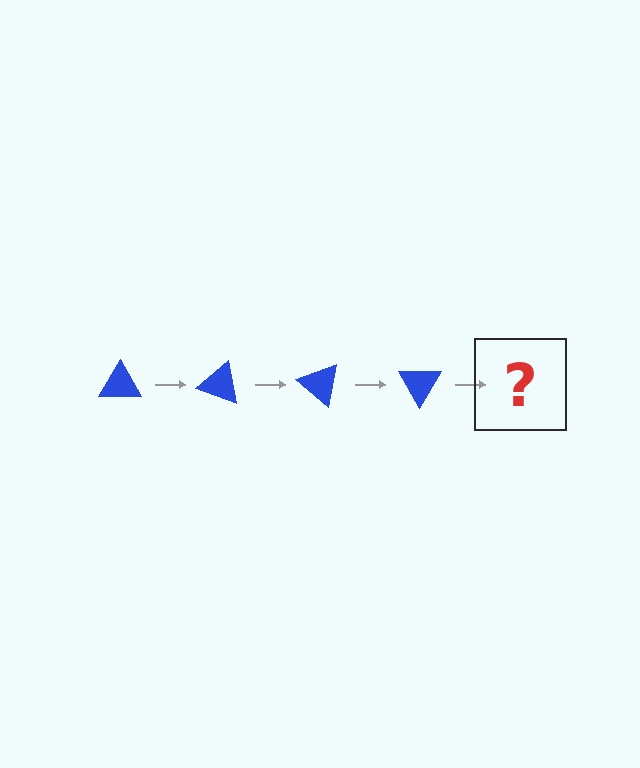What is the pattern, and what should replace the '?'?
The pattern is that the triangle rotates 20 degrees each step. The '?' should be a blue triangle rotated 80 degrees.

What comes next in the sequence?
The next element should be a blue triangle rotated 80 degrees.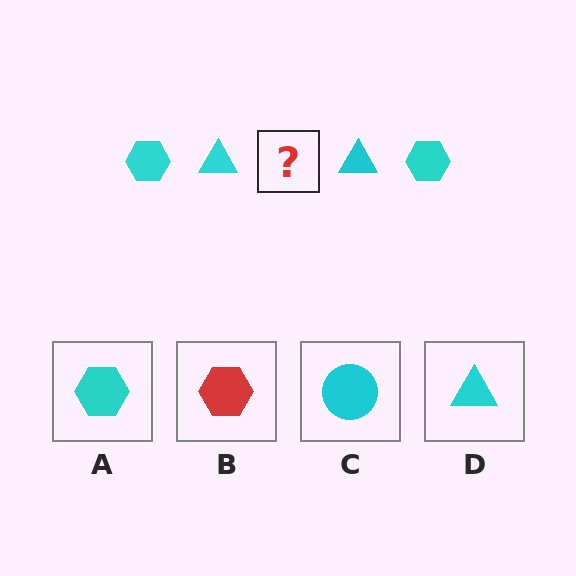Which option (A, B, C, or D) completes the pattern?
A.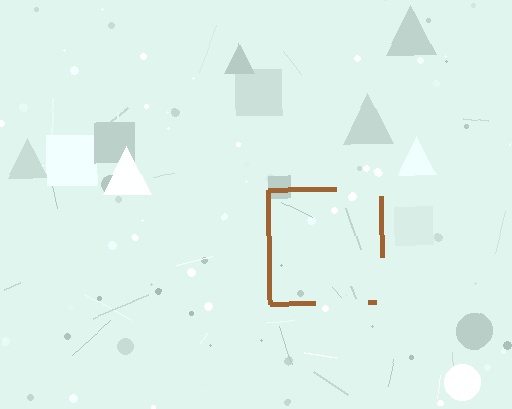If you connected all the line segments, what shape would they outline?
They would outline a square.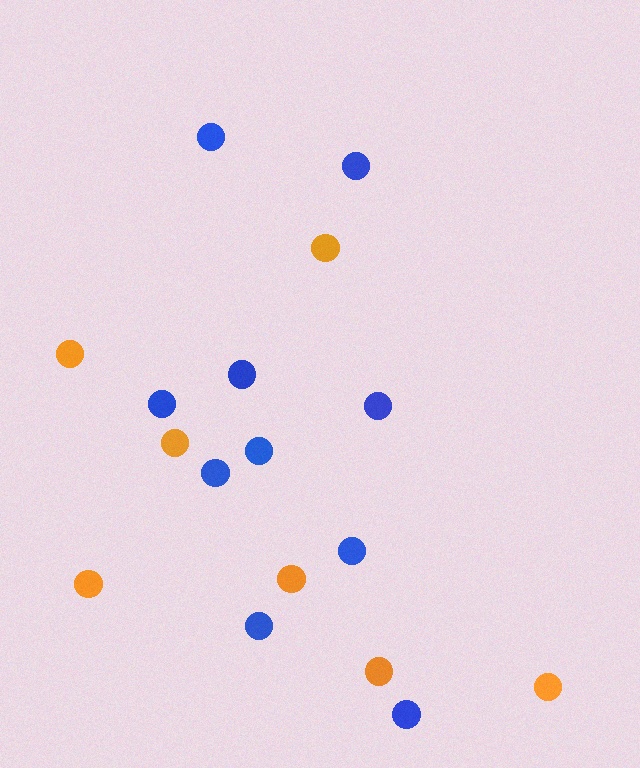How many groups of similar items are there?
There are 2 groups: one group of orange circles (7) and one group of blue circles (10).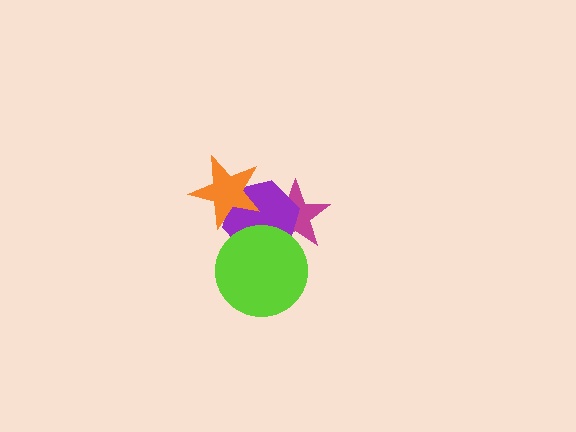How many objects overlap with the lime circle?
2 objects overlap with the lime circle.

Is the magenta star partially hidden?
Yes, it is partially covered by another shape.